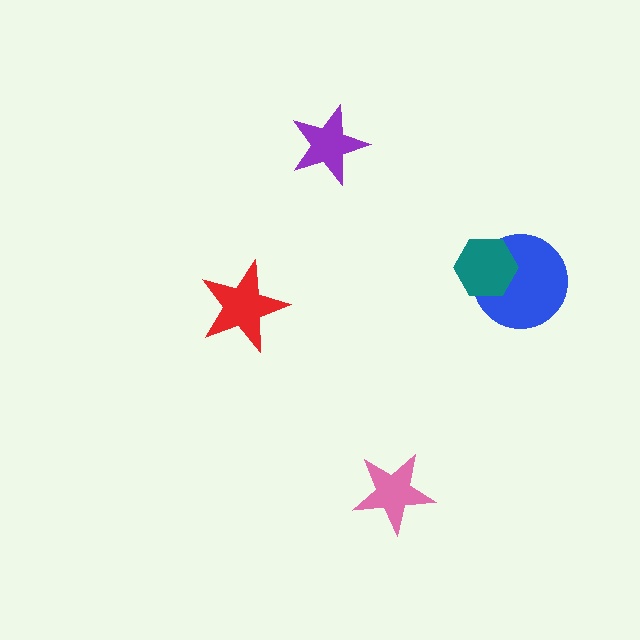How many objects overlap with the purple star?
0 objects overlap with the purple star.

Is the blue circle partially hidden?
Yes, it is partially covered by another shape.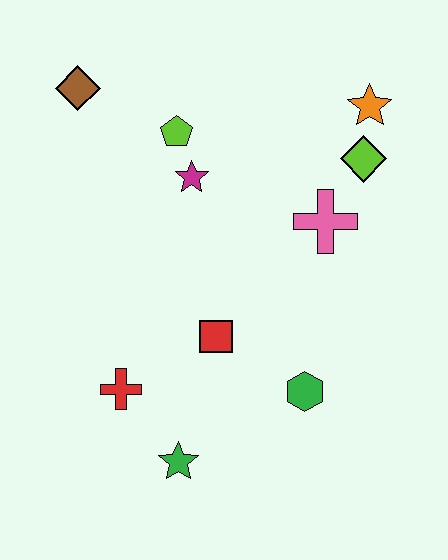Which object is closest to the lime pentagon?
The magenta star is closest to the lime pentagon.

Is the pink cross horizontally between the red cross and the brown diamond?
No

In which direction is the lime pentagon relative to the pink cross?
The lime pentagon is to the left of the pink cross.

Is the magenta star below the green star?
No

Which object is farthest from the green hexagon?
The brown diamond is farthest from the green hexagon.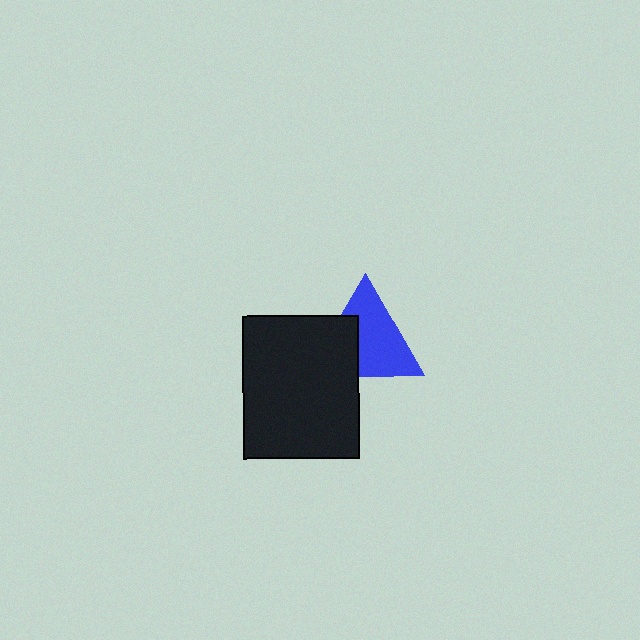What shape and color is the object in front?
The object in front is a black rectangle.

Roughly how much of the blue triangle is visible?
About half of it is visible (roughly 64%).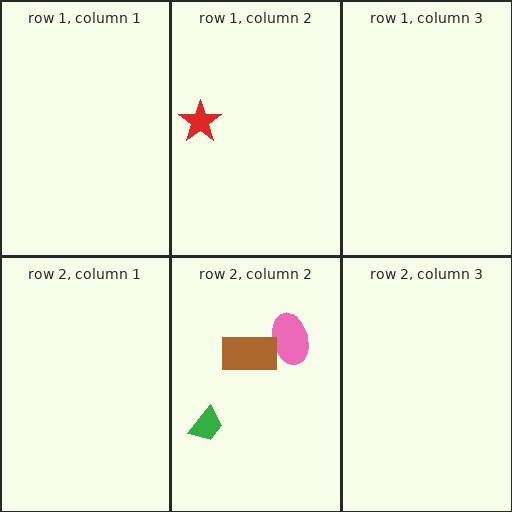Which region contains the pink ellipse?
The row 2, column 2 region.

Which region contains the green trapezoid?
The row 2, column 2 region.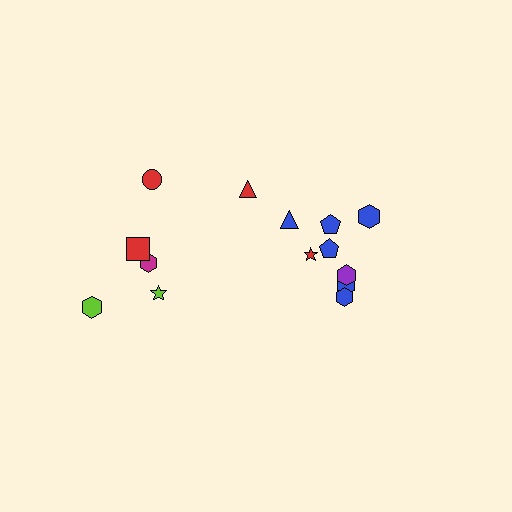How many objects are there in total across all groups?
There are 14 objects.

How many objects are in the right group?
There are 8 objects.